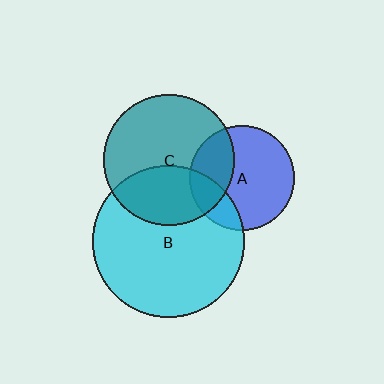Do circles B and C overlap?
Yes.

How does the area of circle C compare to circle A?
Approximately 1.6 times.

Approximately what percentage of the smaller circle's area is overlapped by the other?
Approximately 35%.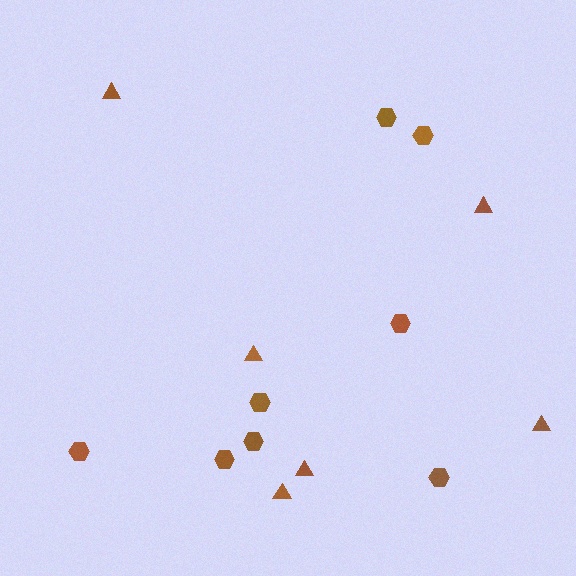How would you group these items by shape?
There are 2 groups: one group of triangles (6) and one group of hexagons (8).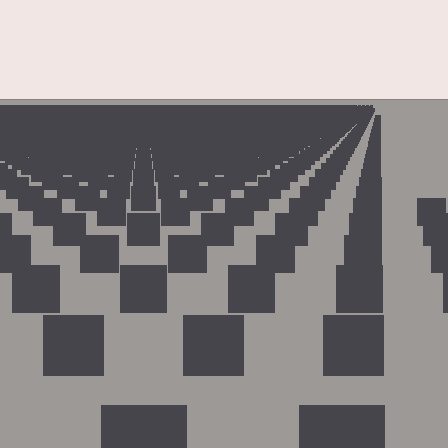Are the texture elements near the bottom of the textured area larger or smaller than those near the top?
Larger. Near the bottom, elements are closer to the viewer and appear at a bigger on-screen size.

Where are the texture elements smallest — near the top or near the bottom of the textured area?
Near the top.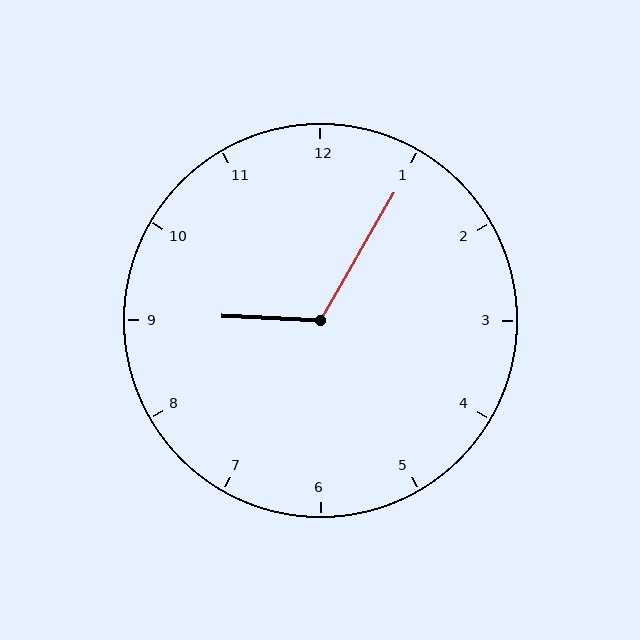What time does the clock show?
9:05.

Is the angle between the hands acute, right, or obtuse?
It is obtuse.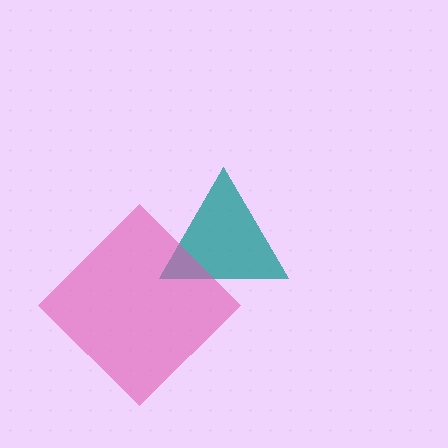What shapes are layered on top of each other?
The layered shapes are: a teal triangle, a pink diamond.